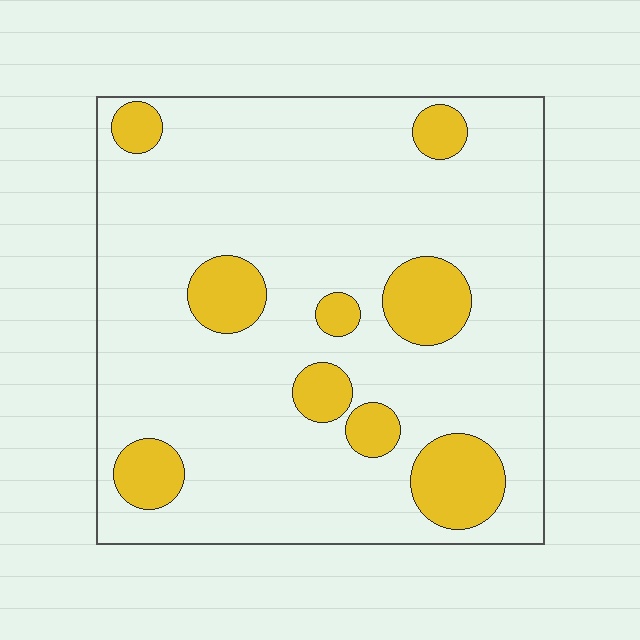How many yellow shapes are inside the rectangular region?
9.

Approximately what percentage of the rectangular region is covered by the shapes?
Approximately 15%.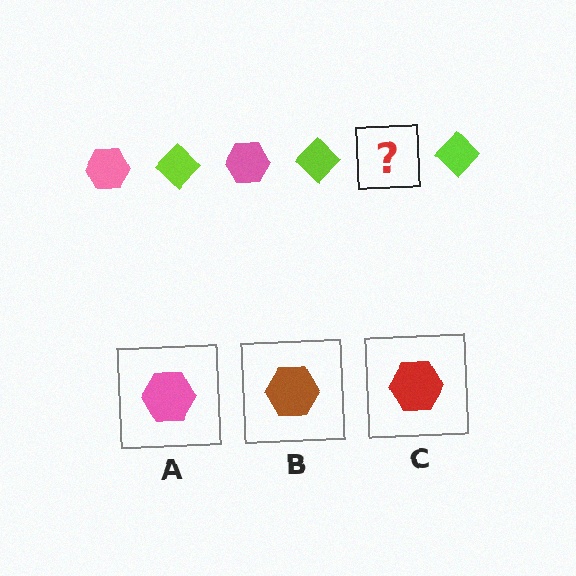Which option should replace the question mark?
Option A.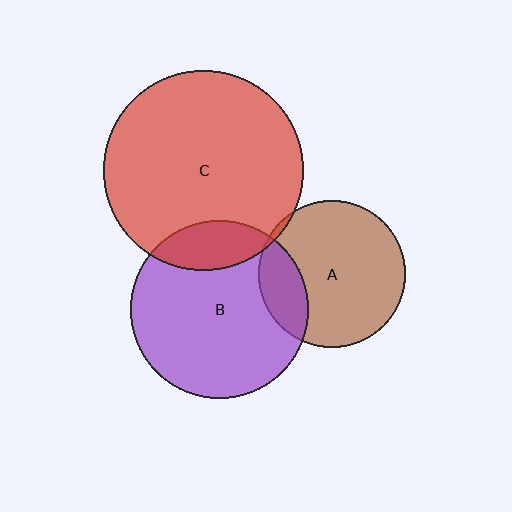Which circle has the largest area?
Circle C (red).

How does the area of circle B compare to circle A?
Approximately 1.5 times.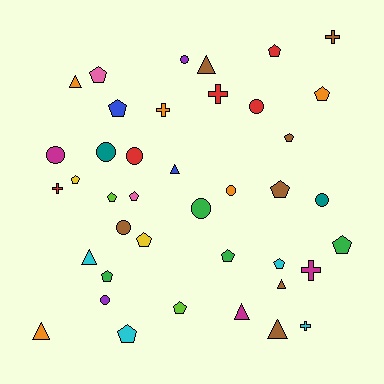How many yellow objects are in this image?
There are 2 yellow objects.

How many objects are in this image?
There are 40 objects.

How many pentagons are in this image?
There are 16 pentagons.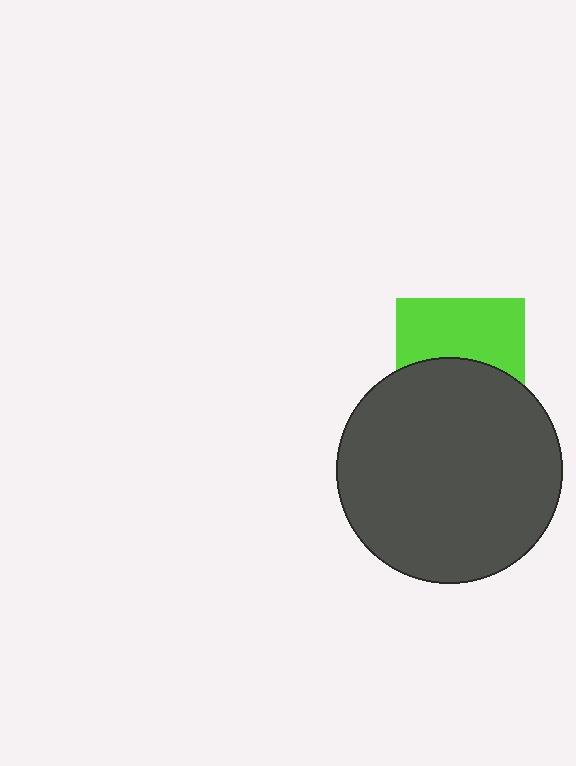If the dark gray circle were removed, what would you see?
You would see the complete lime square.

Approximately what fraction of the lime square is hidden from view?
Roughly 49% of the lime square is hidden behind the dark gray circle.